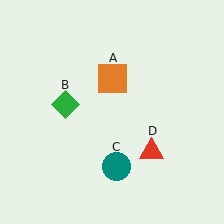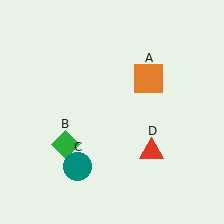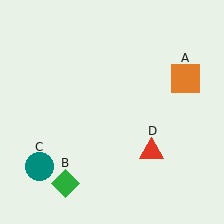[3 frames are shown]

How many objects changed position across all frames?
3 objects changed position: orange square (object A), green diamond (object B), teal circle (object C).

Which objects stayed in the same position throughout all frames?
Red triangle (object D) remained stationary.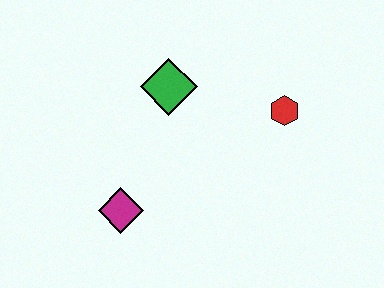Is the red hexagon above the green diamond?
No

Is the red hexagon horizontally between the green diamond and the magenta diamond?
No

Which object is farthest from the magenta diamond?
The red hexagon is farthest from the magenta diamond.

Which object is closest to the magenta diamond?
The green diamond is closest to the magenta diamond.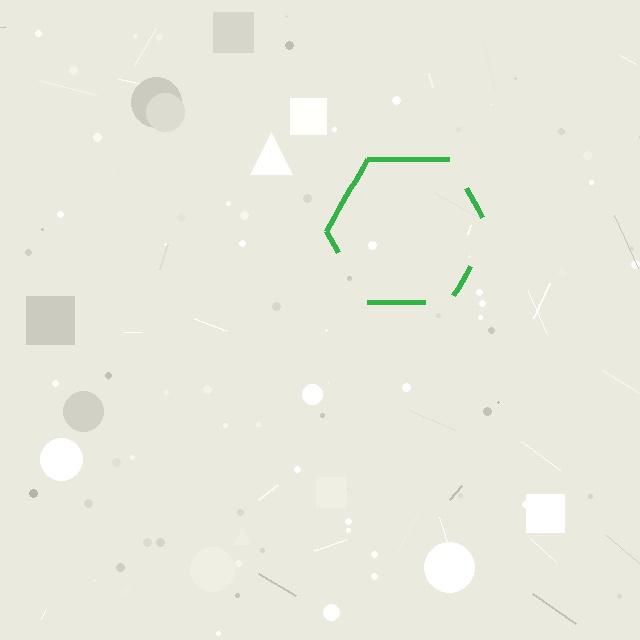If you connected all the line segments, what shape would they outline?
They would outline a hexagon.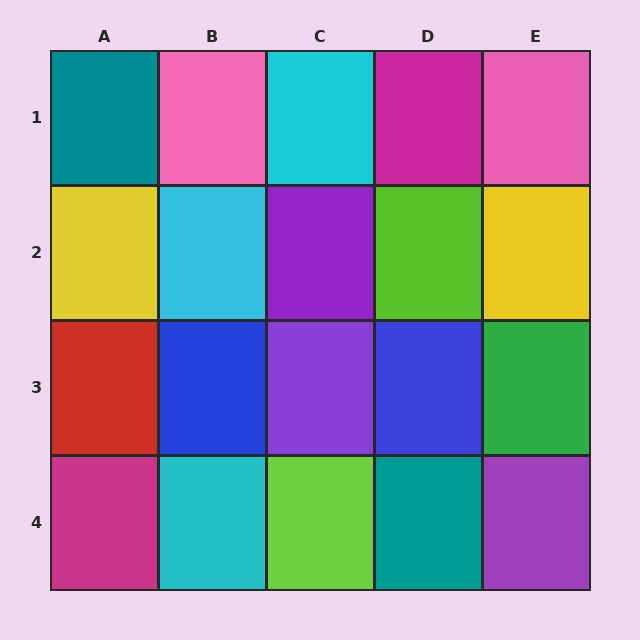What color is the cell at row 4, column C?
Lime.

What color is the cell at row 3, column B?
Blue.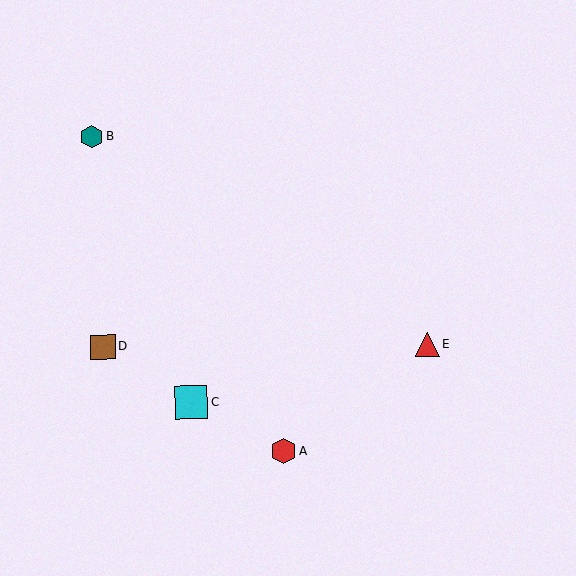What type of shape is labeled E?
Shape E is a red triangle.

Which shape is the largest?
The cyan square (labeled C) is the largest.